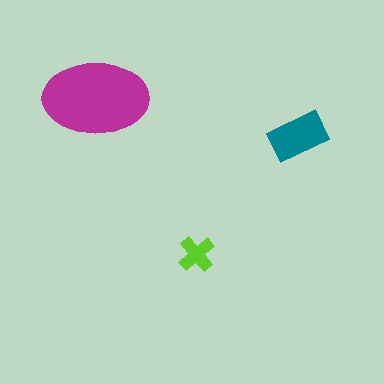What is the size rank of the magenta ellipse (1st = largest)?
1st.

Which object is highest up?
The magenta ellipse is topmost.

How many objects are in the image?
There are 3 objects in the image.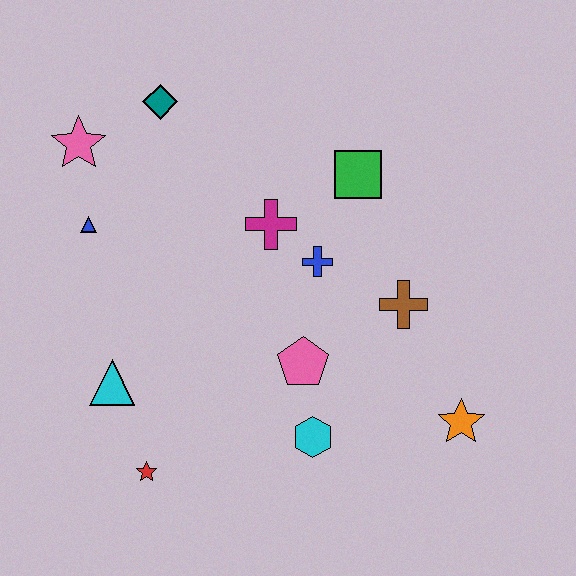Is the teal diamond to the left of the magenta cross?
Yes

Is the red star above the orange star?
No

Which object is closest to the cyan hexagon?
The pink pentagon is closest to the cyan hexagon.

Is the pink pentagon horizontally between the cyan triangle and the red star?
No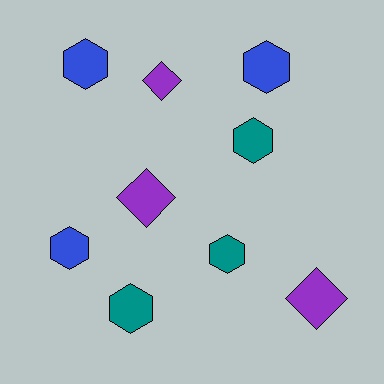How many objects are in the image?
There are 9 objects.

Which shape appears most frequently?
Hexagon, with 6 objects.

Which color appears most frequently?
Blue, with 3 objects.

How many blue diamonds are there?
There are no blue diamonds.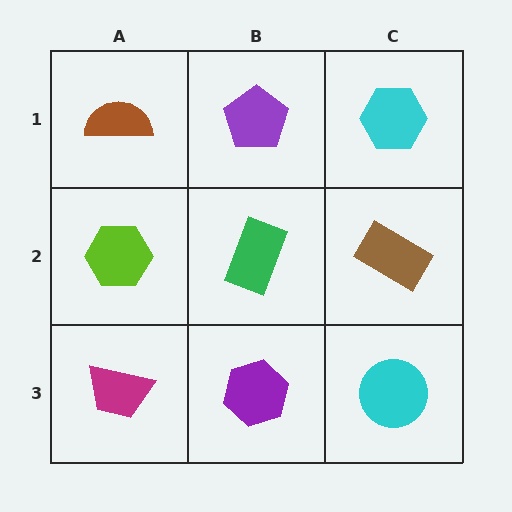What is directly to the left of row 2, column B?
A lime hexagon.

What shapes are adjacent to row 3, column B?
A green rectangle (row 2, column B), a magenta trapezoid (row 3, column A), a cyan circle (row 3, column C).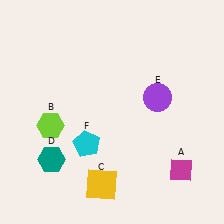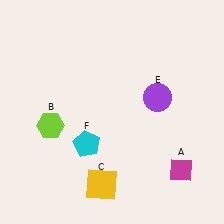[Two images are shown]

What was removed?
The teal hexagon (D) was removed in Image 2.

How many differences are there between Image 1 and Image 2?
There is 1 difference between the two images.